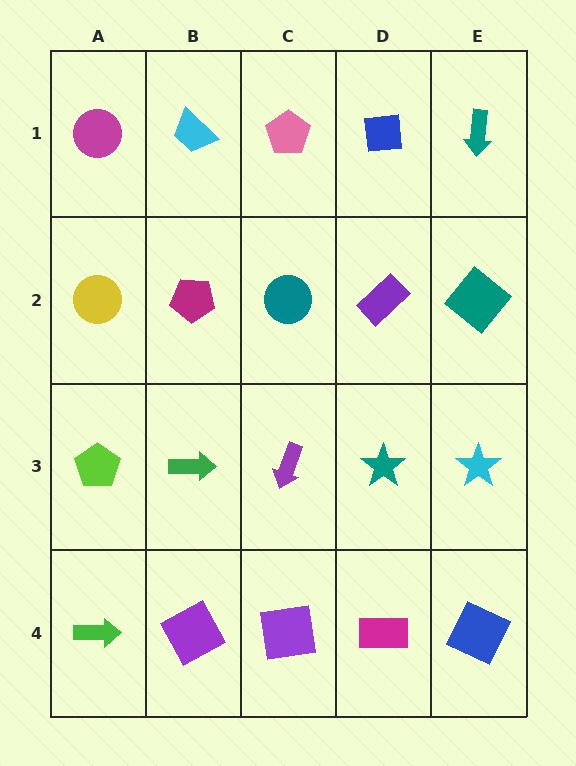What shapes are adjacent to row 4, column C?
A purple arrow (row 3, column C), a purple square (row 4, column B), a magenta rectangle (row 4, column D).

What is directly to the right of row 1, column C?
A blue square.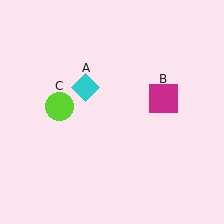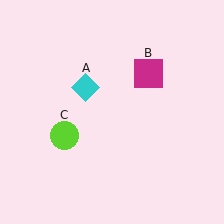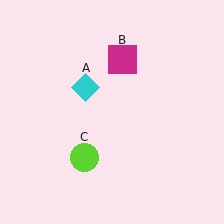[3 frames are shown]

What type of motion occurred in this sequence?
The magenta square (object B), lime circle (object C) rotated counterclockwise around the center of the scene.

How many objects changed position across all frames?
2 objects changed position: magenta square (object B), lime circle (object C).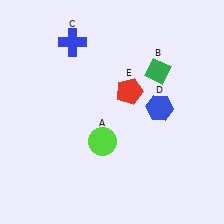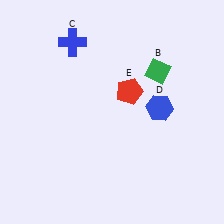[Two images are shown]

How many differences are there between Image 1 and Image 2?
There is 1 difference between the two images.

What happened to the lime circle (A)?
The lime circle (A) was removed in Image 2. It was in the bottom-left area of Image 1.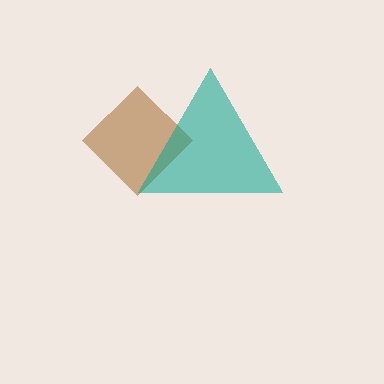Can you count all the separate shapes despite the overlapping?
Yes, there are 2 separate shapes.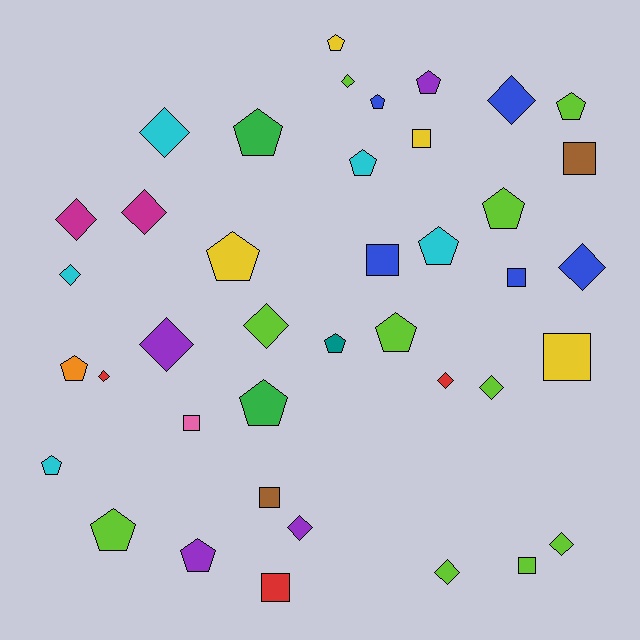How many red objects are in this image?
There are 3 red objects.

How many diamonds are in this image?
There are 15 diamonds.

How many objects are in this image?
There are 40 objects.